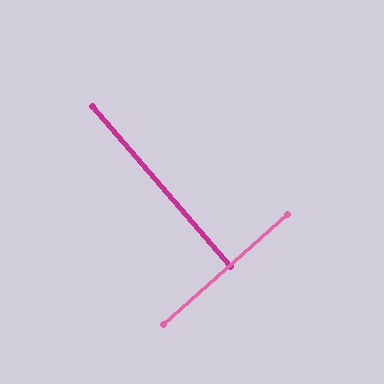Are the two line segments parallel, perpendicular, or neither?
Perpendicular — they meet at approximately 89°.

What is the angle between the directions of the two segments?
Approximately 89 degrees.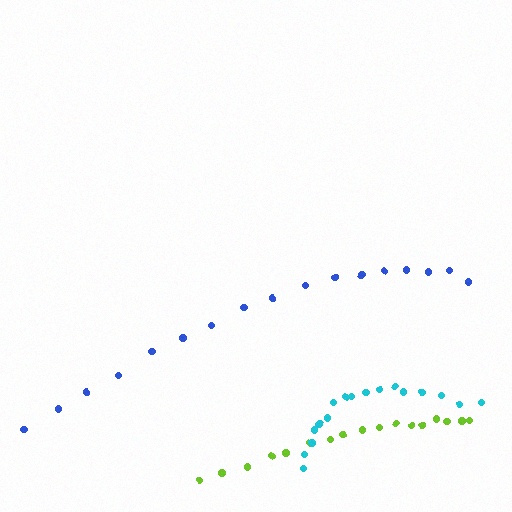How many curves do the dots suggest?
There are 3 distinct paths.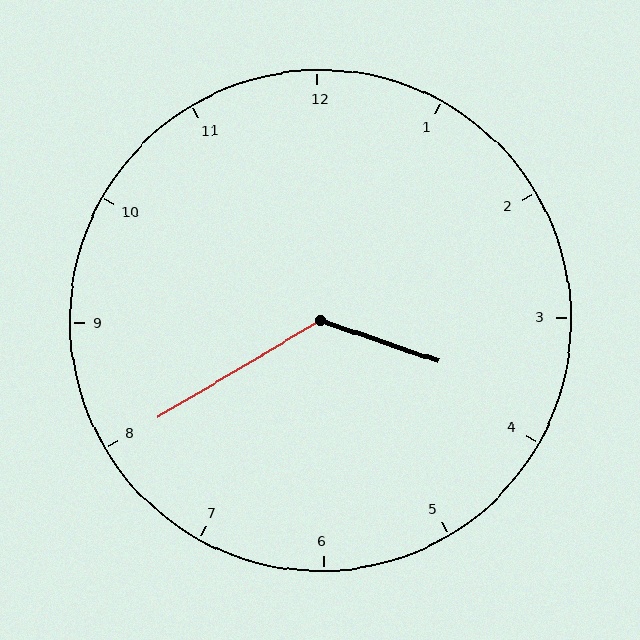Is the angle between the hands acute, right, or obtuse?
It is obtuse.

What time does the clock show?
3:40.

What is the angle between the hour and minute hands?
Approximately 130 degrees.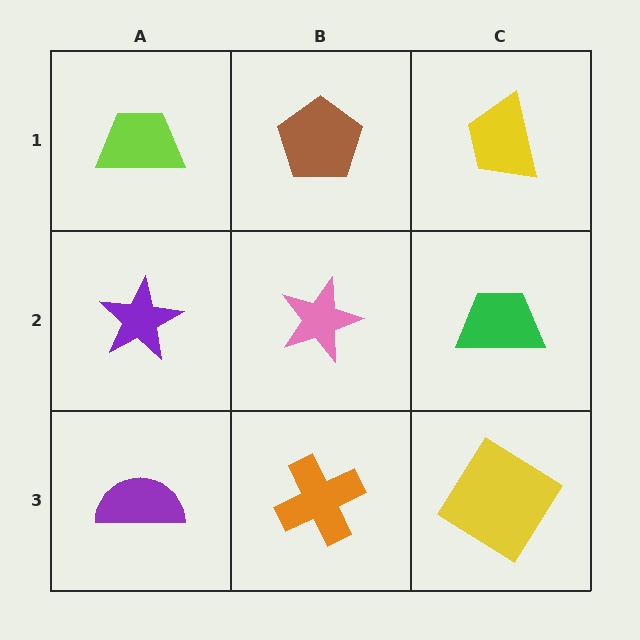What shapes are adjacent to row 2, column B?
A brown pentagon (row 1, column B), an orange cross (row 3, column B), a purple star (row 2, column A), a green trapezoid (row 2, column C).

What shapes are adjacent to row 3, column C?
A green trapezoid (row 2, column C), an orange cross (row 3, column B).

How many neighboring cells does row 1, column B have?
3.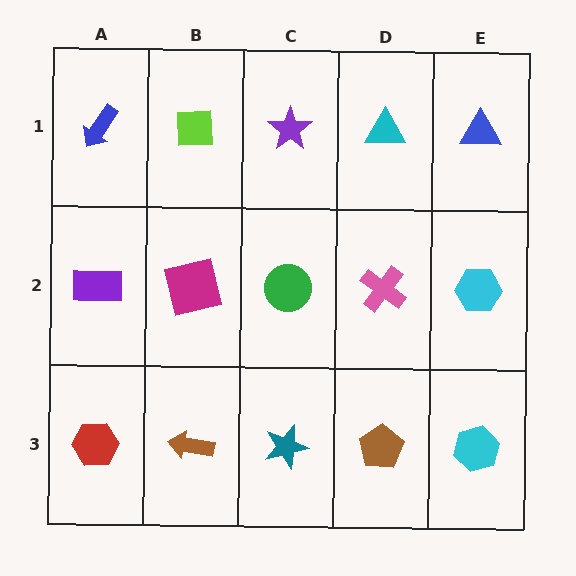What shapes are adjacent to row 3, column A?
A purple rectangle (row 2, column A), a brown arrow (row 3, column B).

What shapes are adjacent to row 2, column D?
A cyan triangle (row 1, column D), a brown pentagon (row 3, column D), a green circle (row 2, column C), a cyan hexagon (row 2, column E).